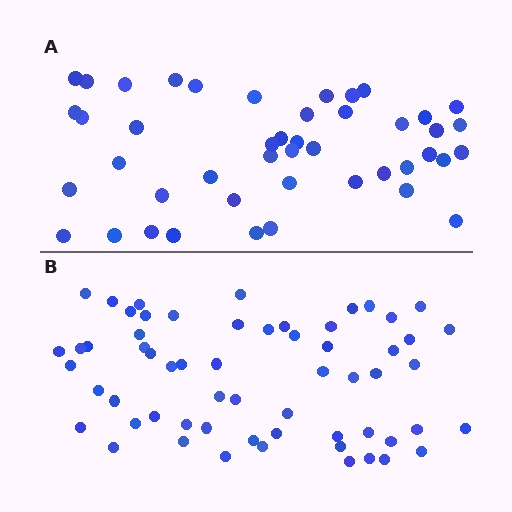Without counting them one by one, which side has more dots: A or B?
Region B (the bottom region) has more dots.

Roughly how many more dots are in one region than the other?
Region B has approximately 15 more dots than region A.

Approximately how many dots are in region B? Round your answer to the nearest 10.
About 60 dots.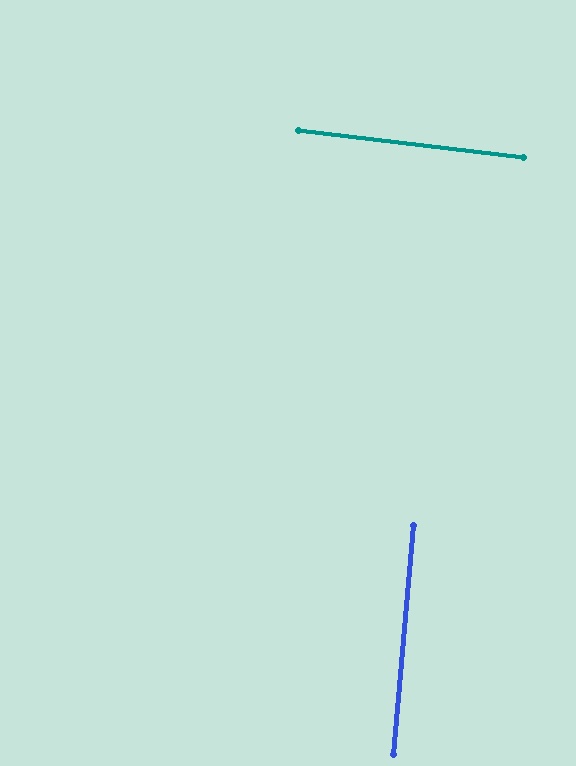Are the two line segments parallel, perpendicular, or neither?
Perpendicular — they meet at approximately 88°.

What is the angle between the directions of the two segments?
Approximately 88 degrees.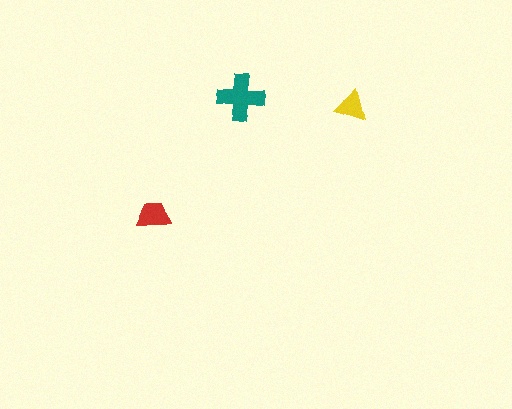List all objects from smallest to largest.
The yellow triangle, the red trapezoid, the teal cross.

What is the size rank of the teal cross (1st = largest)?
1st.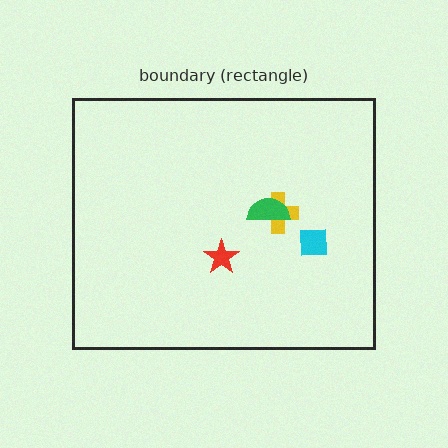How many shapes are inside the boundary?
4 inside, 0 outside.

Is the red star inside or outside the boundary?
Inside.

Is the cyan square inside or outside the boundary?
Inside.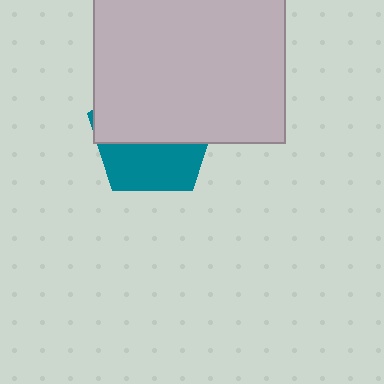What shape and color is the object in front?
The object in front is a light gray rectangle.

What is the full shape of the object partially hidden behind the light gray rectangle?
The partially hidden object is a teal pentagon.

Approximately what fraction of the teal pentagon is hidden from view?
Roughly 59% of the teal pentagon is hidden behind the light gray rectangle.